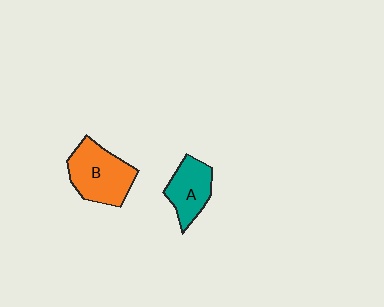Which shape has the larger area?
Shape B (orange).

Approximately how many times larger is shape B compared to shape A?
Approximately 1.4 times.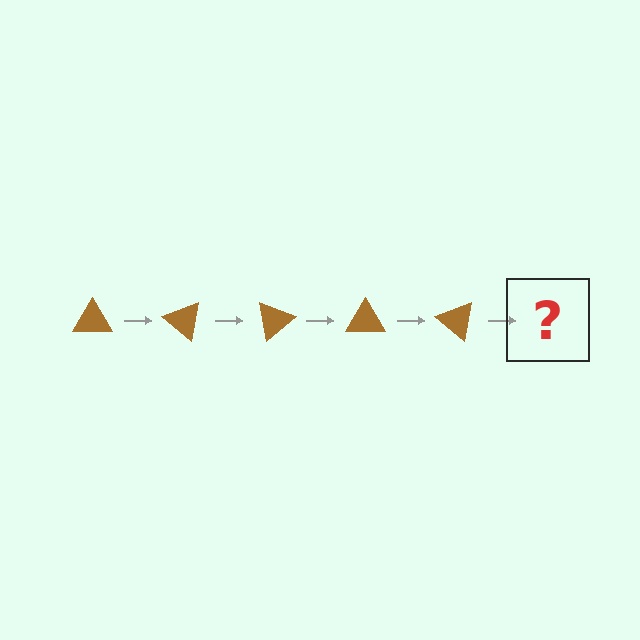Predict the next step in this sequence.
The next step is a brown triangle rotated 200 degrees.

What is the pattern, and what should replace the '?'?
The pattern is that the triangle rotates 40 degrees each step. The '?' should be a brown triangle rotated 200 degrees.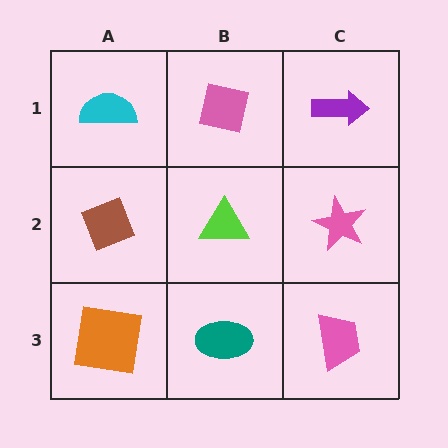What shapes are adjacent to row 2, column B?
A pink square (row 1, column B), a teal ellipse (row 3, column B), a brown diamond (row 2, column A), a pink star (row 2, column C).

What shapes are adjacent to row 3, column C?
A pink star (row 2, column C), a teal ellipse (row 3, column B).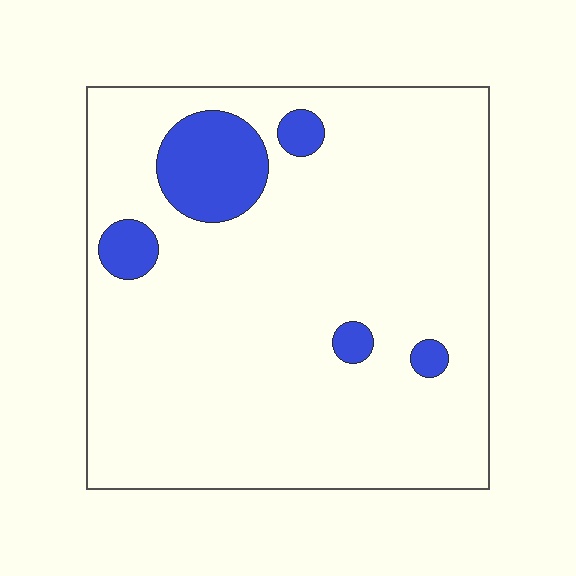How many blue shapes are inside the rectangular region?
5.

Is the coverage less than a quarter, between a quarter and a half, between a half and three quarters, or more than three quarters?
Less than a quarter.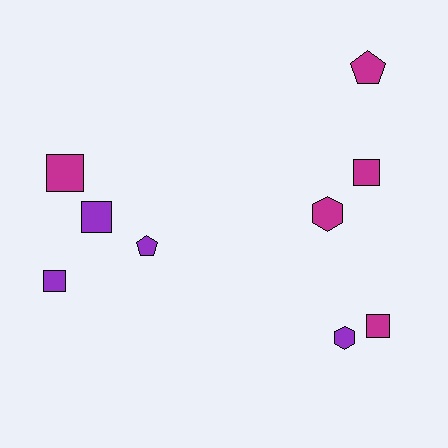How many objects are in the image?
There are 9 objects.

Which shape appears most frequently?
Square, with 5 objects.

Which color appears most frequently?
Magenta, with 5 objects.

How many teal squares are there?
There are no teal squares.